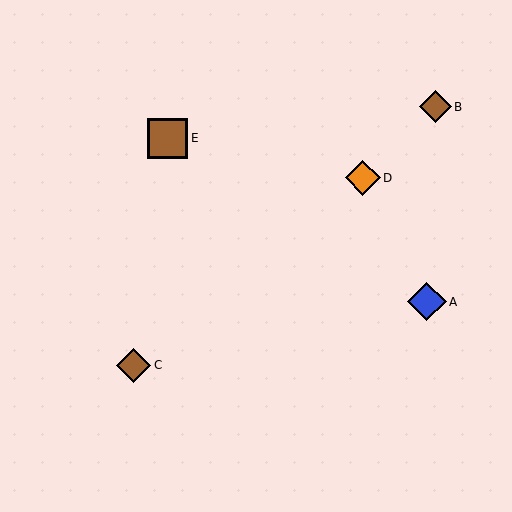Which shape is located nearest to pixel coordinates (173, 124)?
The brown square (labeled E) at (168, 138) is nearest to that location.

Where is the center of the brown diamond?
The center of the brown diamond is at (134, 365).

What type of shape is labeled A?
Shape A is a blue diamond.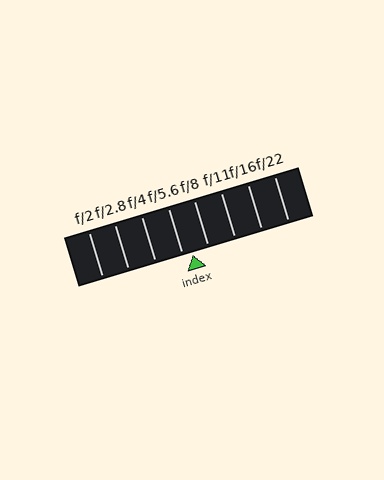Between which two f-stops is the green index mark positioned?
The index mark is between f/5.6 and f/8.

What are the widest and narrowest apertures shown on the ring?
The widest aperture shown is f/2 and the narrowest is f/22.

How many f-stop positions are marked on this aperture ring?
There are 8 f-stop positions marked.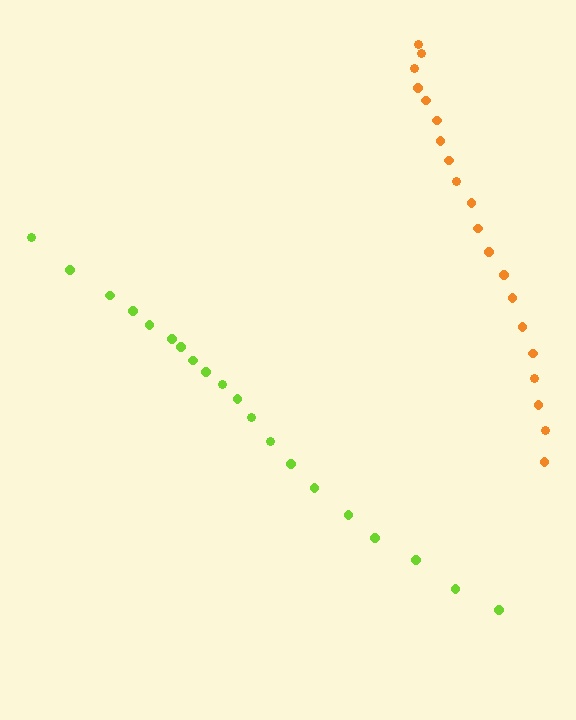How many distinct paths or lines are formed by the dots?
There are 2 distinct paths.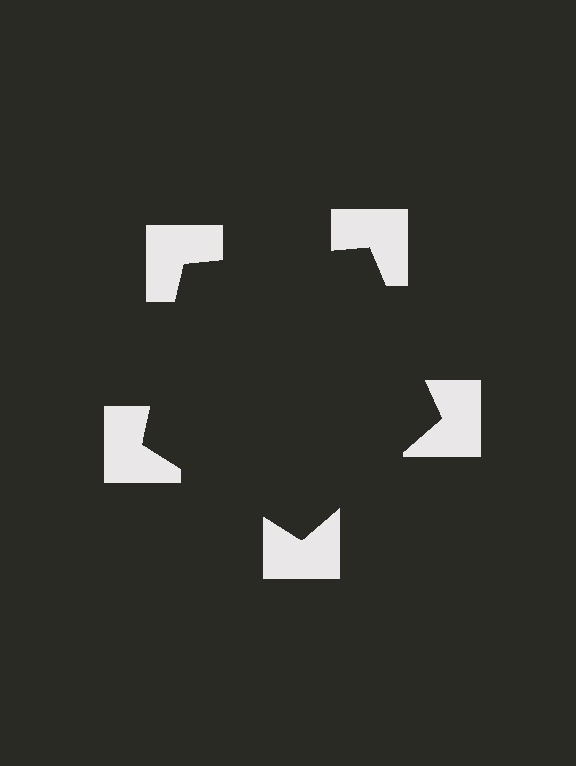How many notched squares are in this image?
There are 5 — one at each vertex of the illusory pentagon.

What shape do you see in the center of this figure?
An illusory pentagon — its edges are inferred from the aligned wedge cuts in the notched squares, not physically drawn.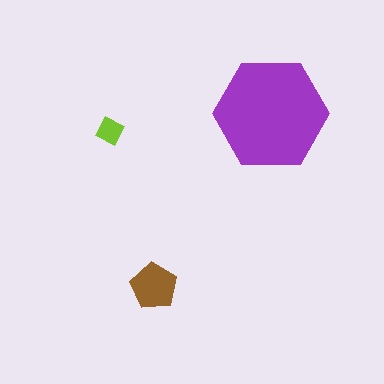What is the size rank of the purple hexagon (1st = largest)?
1st.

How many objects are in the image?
There are 3 objects in the image.